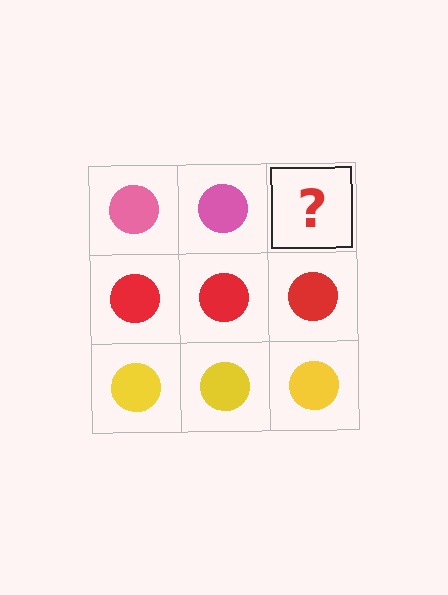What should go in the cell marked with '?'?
The missing cell should contain a pink circle.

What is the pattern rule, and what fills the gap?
The rule is that each row has a consistent color. The gap should be filled with a pink circle.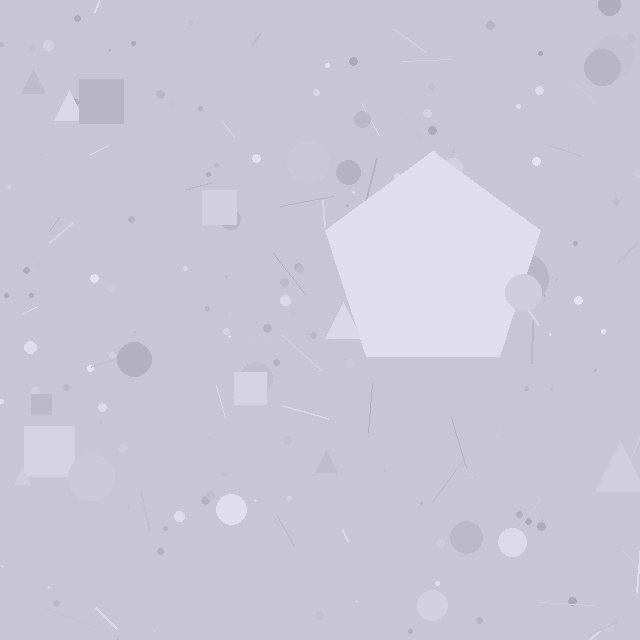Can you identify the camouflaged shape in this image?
The camouflaged shape is a pentagon.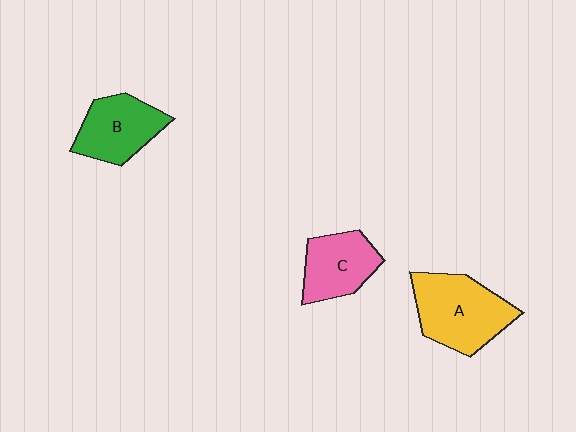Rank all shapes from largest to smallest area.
From largest to smallest: A (yellow), B (green), C (pink).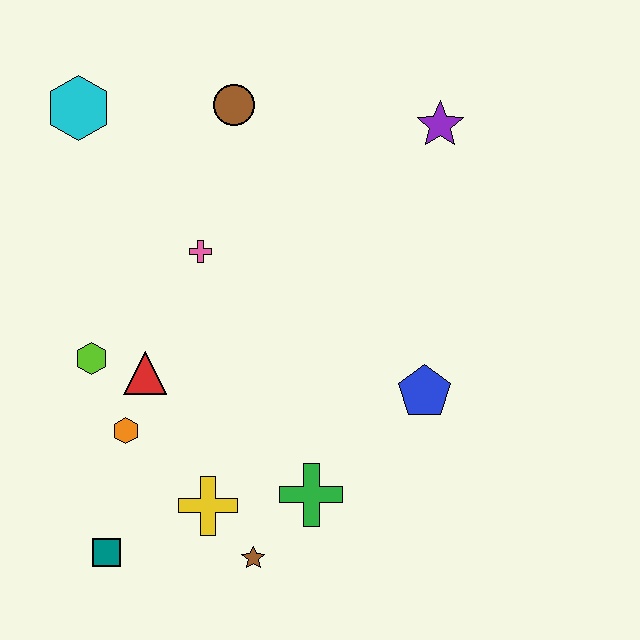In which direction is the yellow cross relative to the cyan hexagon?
The yellow cross is below the cyan hexagon.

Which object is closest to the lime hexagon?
The red triangle is closest to the lime hexagon.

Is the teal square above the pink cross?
No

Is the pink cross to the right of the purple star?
No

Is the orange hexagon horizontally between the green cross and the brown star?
No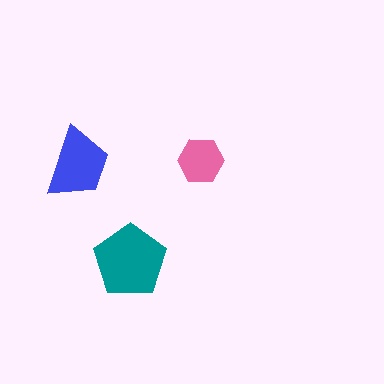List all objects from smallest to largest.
The pink hexagon, the blue trapezoid, the teal pentagon.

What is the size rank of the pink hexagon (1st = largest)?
3rd.